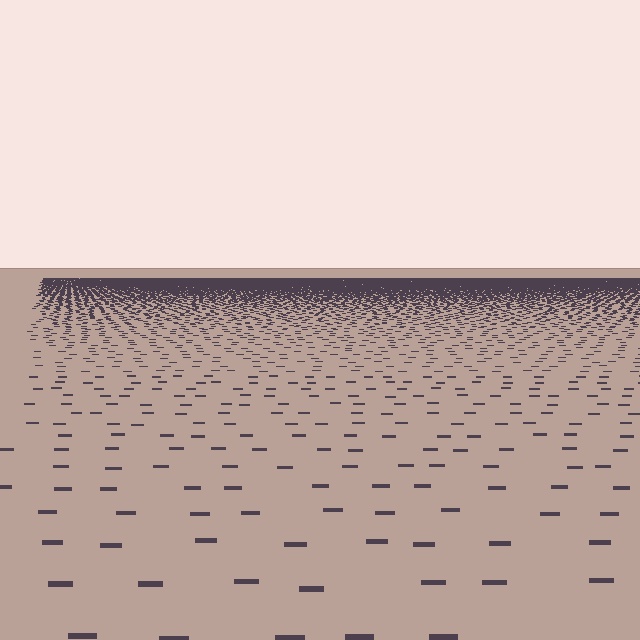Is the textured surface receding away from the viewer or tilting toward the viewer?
The surface is receding away from the viewer. Texture elements get smaller and denser toward the top.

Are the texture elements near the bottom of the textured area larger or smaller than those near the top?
Larger. Near the bottom, elements are closer to the viewer and appear at a bigger on-screen size.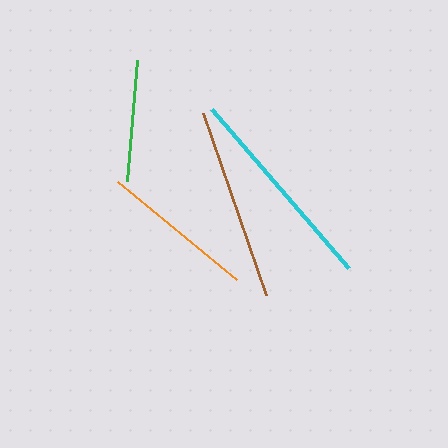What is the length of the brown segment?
The brown segment is approximately 193 pixels long.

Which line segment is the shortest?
The green line is the shortest at approximately 122 pixels.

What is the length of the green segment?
The green segment is approximately 122 pixels long.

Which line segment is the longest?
The cyan line is the longest at approximately 210 pixels.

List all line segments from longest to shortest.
From longest to shortest: cyan, brown, orange, green.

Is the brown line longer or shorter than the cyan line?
The cyan line is longer than the brown line.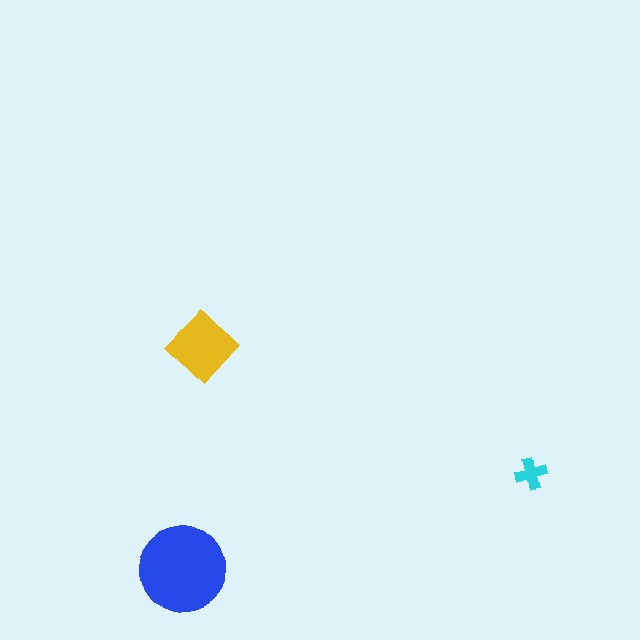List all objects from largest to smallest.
The blue circle, the yellow diamond, the cyan cross.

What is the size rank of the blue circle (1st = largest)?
1st.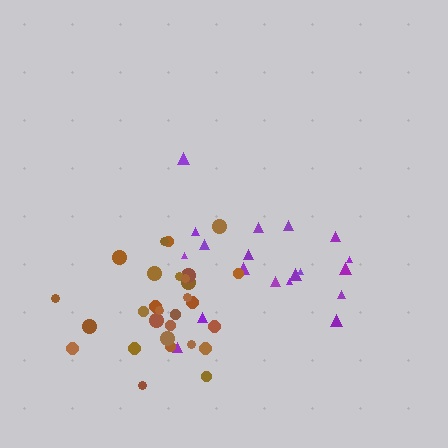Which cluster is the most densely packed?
Brown.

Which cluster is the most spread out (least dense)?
Purple.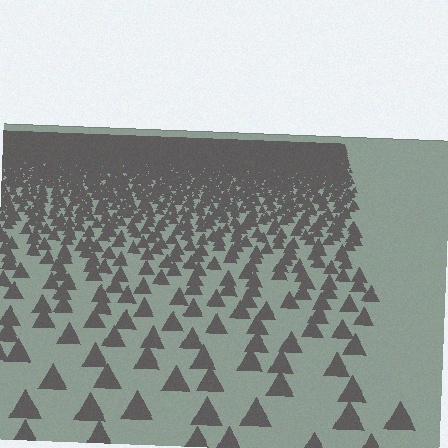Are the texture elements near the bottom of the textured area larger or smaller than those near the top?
Larger. Near the bottom, elements are closer to the viewer and appear at a bigger on-screen size.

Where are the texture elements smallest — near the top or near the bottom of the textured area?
Near the top.